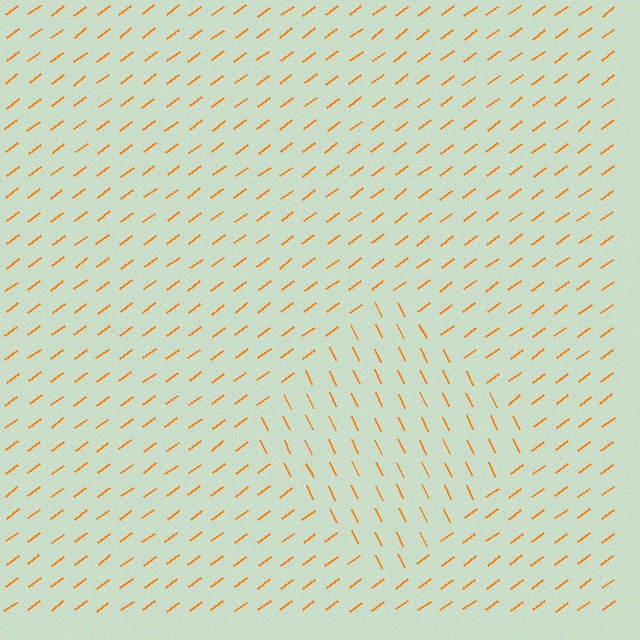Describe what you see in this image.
The image is filled with small orange line segments. A diamond region in the image has lines oriented differently from the surrounding lines, creating a visible texture boundary.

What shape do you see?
I see a diamond.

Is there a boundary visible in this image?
Yes, there is a texture boundary formed by a change in line orientation.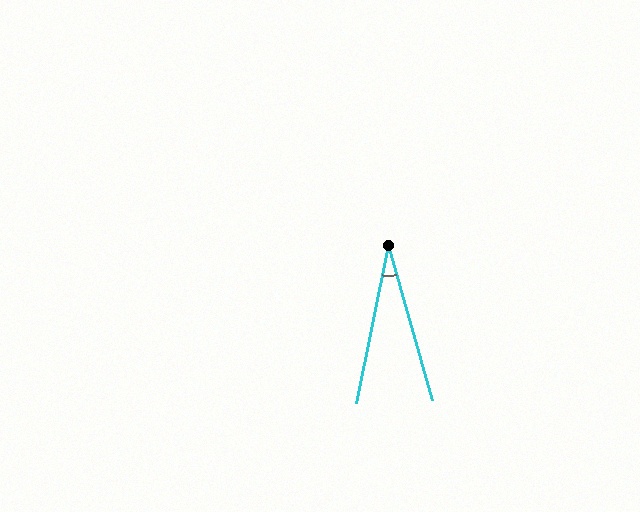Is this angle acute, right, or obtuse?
It is acute.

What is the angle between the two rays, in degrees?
Approximately 27 degrees.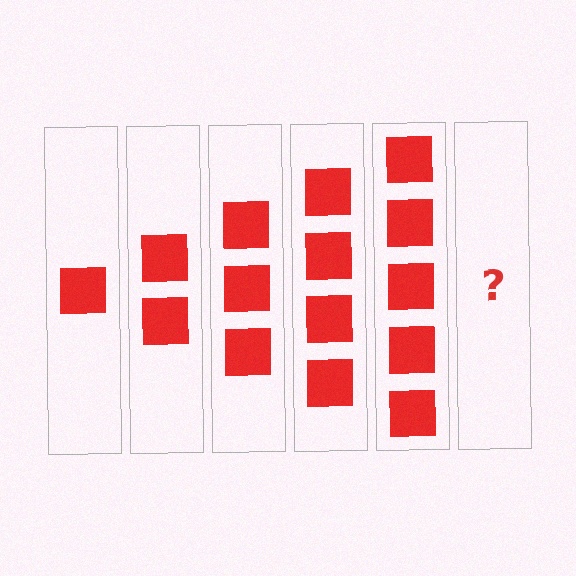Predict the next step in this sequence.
The next step is 6 squares.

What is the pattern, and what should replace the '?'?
The pattern is that each step adds one more square. The '?' should be 6 squares.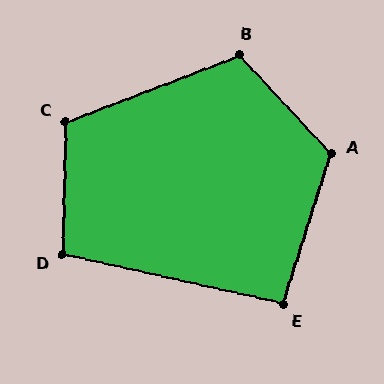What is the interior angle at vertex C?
Approximately 113 degrees (obtuse).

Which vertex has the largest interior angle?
A, at approximately 119 degrees.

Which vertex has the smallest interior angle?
E, at approximately 95 degrees.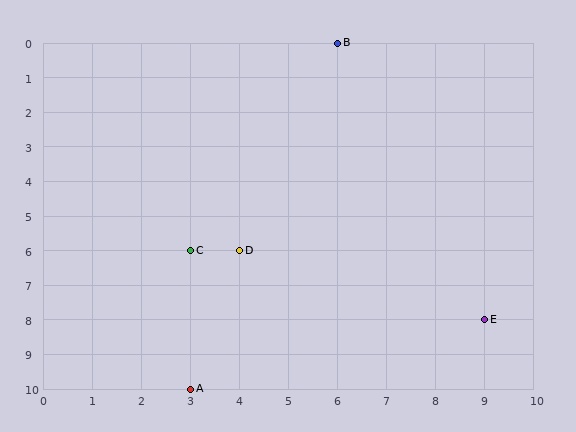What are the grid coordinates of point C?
Point C is at grid coordinates (3, 6).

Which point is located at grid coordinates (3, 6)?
Point C is at (3, 6).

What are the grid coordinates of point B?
Point B is at grid coordinates (6, 0).